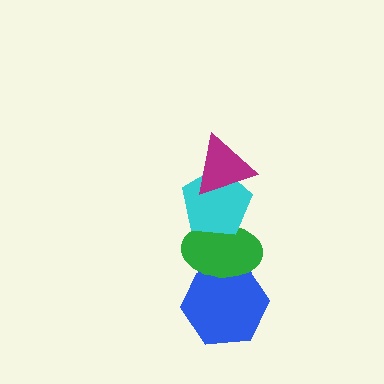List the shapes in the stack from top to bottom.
From top to bottom: the magenta triangle, the cyan pentagon, the green ellipse, the blue hexagon.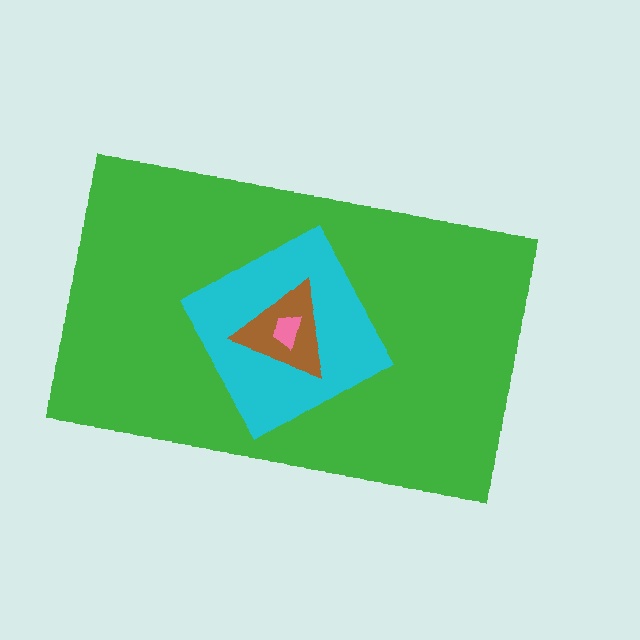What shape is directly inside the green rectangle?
The cyan diamond.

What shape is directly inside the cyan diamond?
The brown triangle.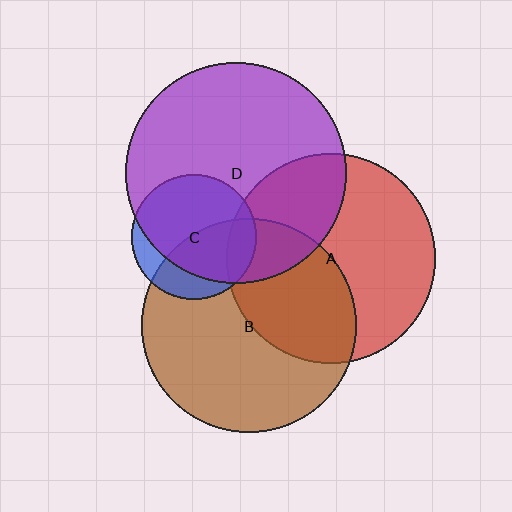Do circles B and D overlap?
Yes.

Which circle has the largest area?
Circle D (purple).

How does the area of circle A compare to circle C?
Approximately 2.8 times.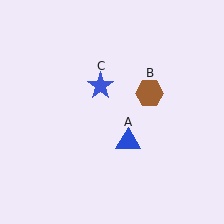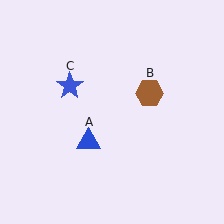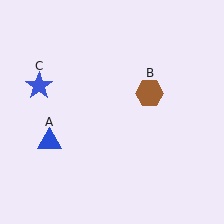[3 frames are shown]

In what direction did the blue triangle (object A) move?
The blue triangle (object A) moved left.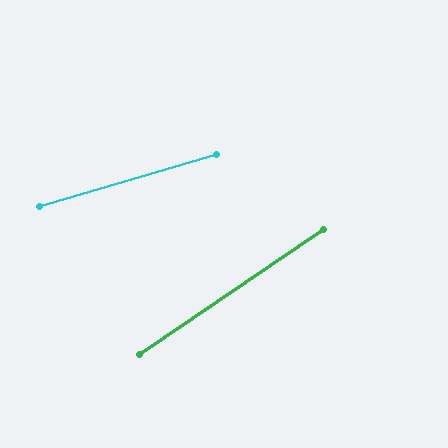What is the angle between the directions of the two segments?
Approximately 18 degrees.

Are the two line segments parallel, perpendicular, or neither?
Neither parallel nor perpendicular — they differ by about 18°.